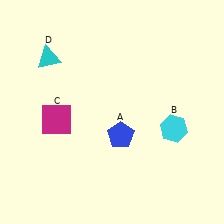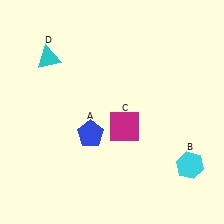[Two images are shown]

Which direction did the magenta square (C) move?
The magenta square (C) moved right.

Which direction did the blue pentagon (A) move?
The blue pentagon (A) moved left.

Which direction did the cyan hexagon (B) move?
The cyan hexagon (B) moved down.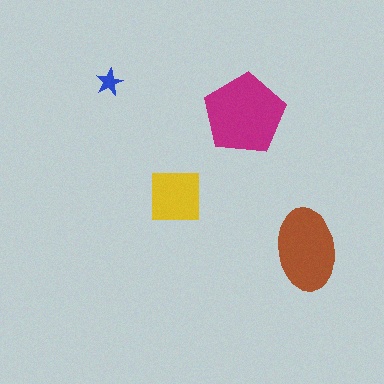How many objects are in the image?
There are 4 objects in the image.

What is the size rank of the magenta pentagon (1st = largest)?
1st.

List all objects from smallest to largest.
The blue star, the yellow square, the brown ellipse, the magenta pentagon.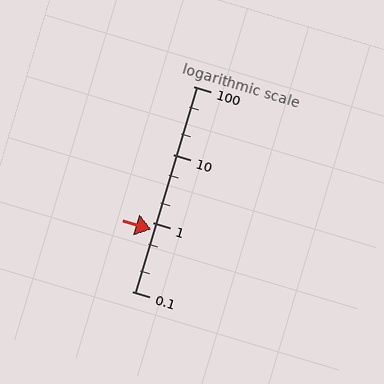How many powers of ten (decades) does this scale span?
The scale spans 3 decades, from 0.1 to 100.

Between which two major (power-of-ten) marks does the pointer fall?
The pointer is between 0.1 and 1.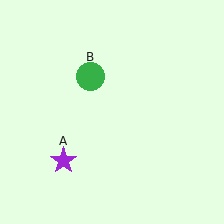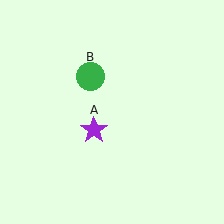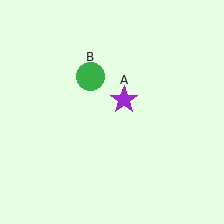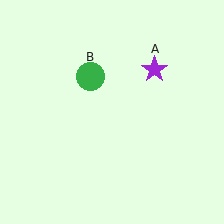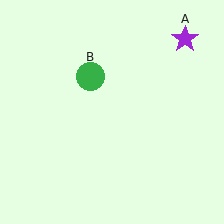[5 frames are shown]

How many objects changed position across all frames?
1 object changed position: purple star (object A).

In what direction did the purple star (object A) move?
The purple star (object A) moved up and to the right.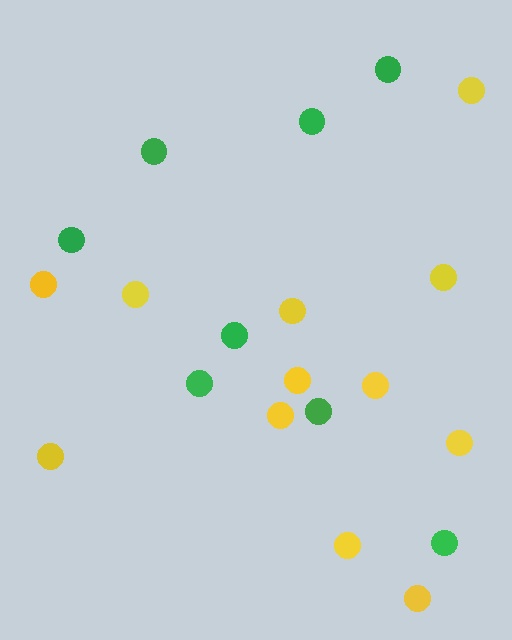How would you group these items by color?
There are 2 groups: one group of yellow circles (12) and one group of green circles (8).